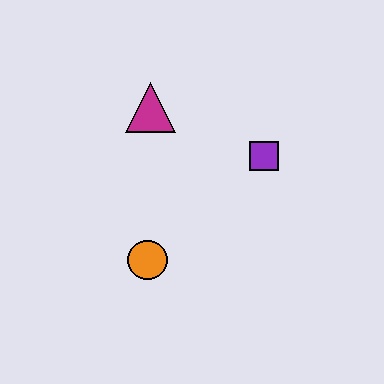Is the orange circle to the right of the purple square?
No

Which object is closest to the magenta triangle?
The purple square is closest to the magenta triangle.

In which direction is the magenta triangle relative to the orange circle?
The magenta triangle is above the orange circle.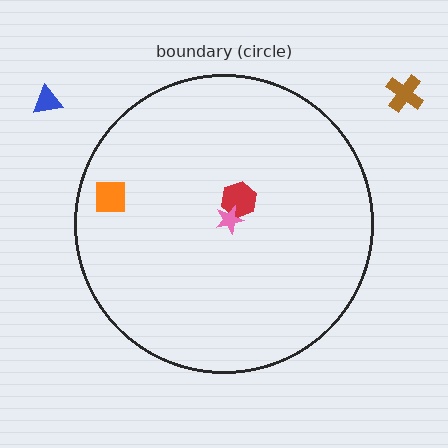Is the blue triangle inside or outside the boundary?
Outside.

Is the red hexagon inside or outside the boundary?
Inside.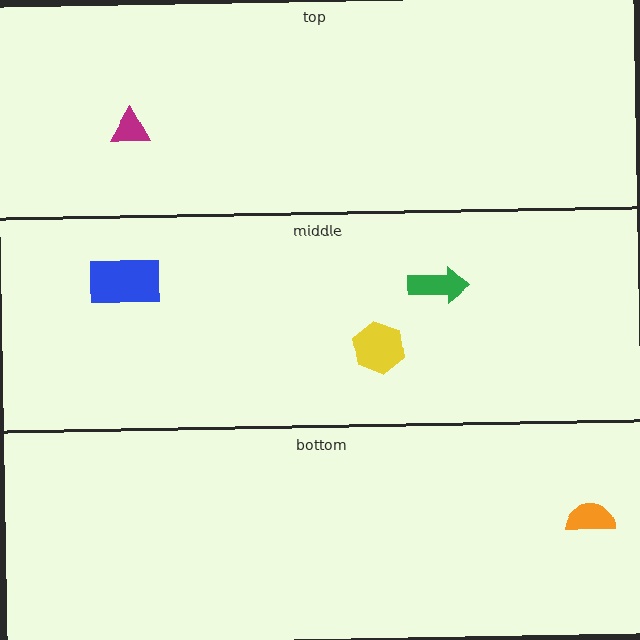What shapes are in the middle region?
The blue rectangle, the green arrow, the yellow hexagon.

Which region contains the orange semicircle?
The bottom region.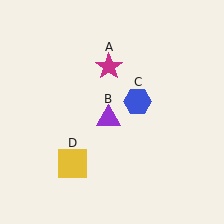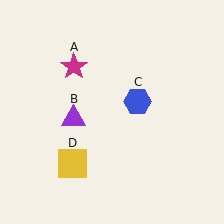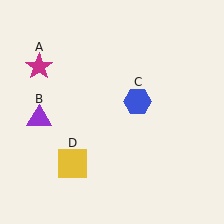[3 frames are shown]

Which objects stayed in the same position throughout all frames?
Blue hexagon (object C) and yellow square (object D) remained stationary.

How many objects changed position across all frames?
2 objects changed position: magenta star (object A), purple triangle (object B).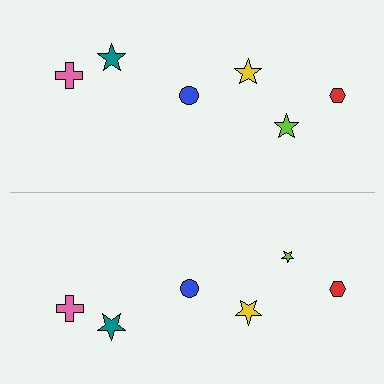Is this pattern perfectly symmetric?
No, the pattern is not perfectly symmetric. The lime star on the bottom side has a different size than its mirror counterpart.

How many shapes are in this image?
There are 12 shapes in this image.